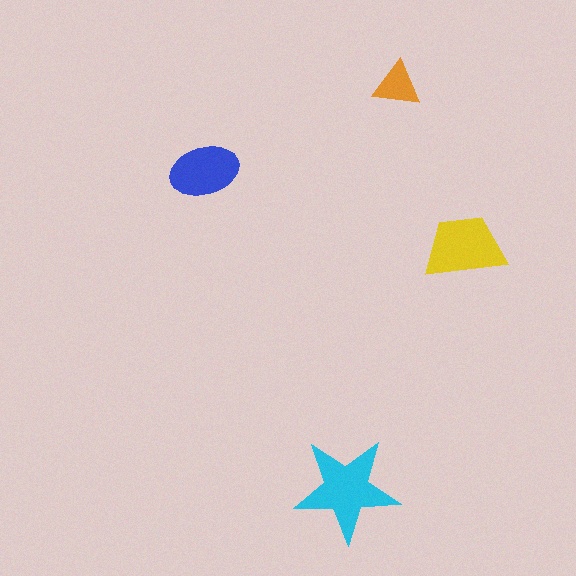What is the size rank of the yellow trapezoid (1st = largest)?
2nd.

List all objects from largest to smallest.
The cyan star, the yellow trapezoid, the blue ellipse, the orange triangle.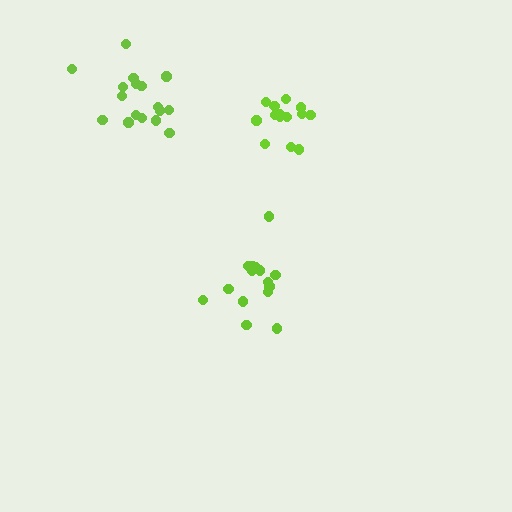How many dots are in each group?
Group 1: 16 dots, Group 2: 17 dots, Group 3: 14 dots (47 total).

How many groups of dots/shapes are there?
There are 3 groups.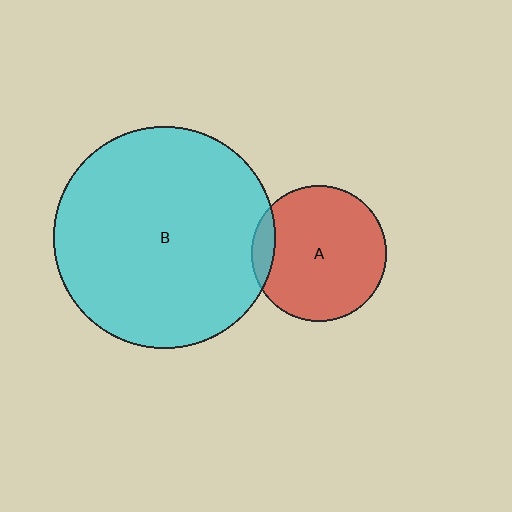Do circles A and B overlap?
Yes.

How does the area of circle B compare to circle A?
Approximately 2.7 times.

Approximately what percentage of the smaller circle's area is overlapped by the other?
Approximately 10%.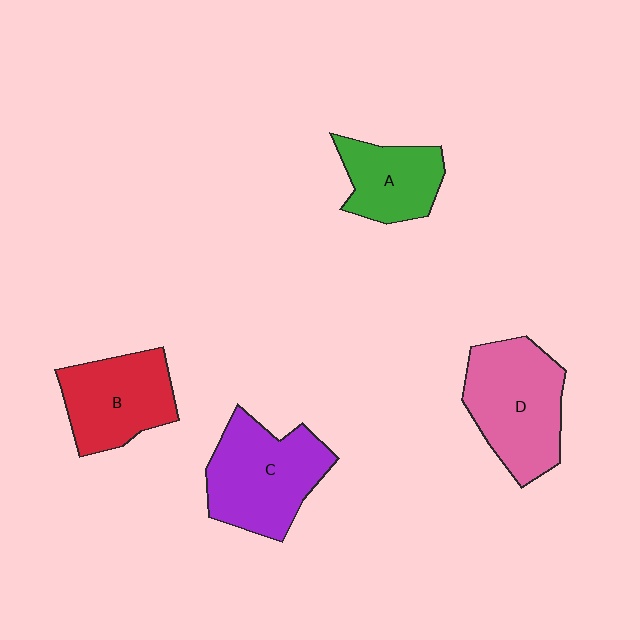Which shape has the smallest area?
Shape A (green).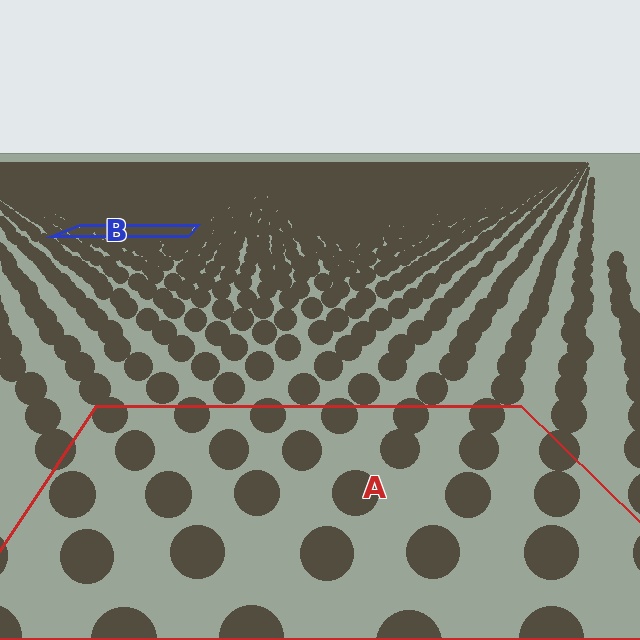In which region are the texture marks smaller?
The texture marks are smaller in region B, because it is farther away.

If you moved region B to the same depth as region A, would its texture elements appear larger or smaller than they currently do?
They would appear larger. At a closer depth, the same texture elements are projected at a bigger on-screen size.